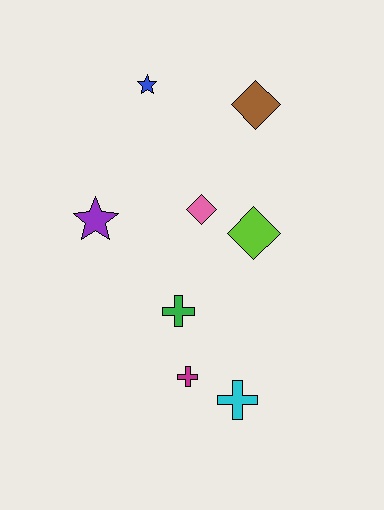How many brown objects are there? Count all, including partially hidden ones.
There is 1 brown object.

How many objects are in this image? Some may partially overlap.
There are 8 objects.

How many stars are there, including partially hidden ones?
There are 2 stars.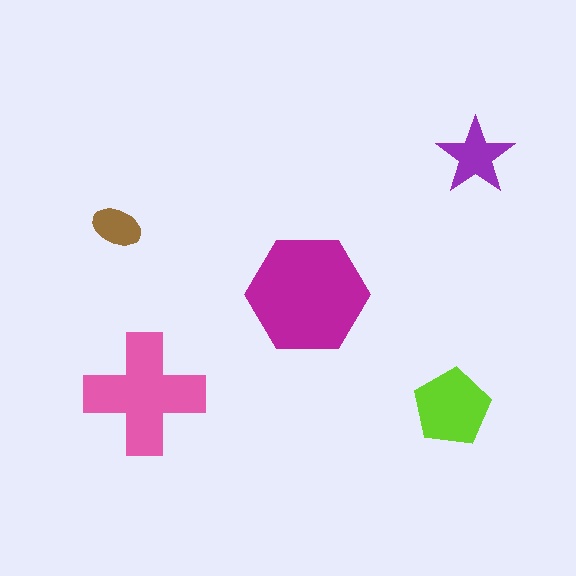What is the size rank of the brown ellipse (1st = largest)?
5th.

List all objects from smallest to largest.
The brown ellipse, the purple star, the lime pentagon, the pink cross, the magenta hexagon.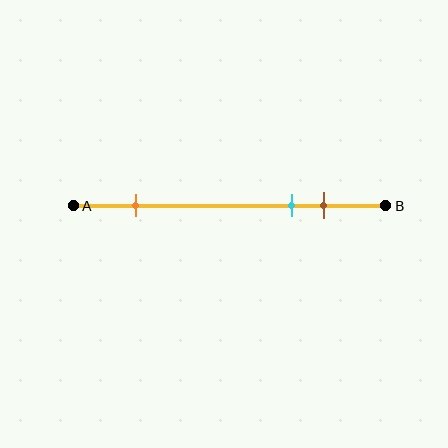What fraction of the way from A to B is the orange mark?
The orange mark is approximately 20% (0.2) of the way from A to B.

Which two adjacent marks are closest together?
The cyan and brown marks are the closest adjacent pair.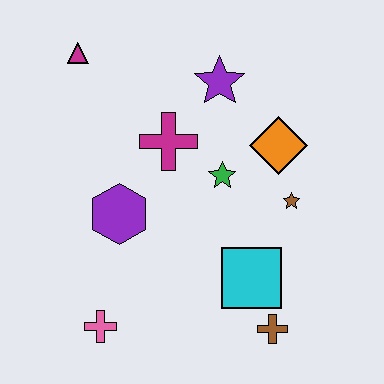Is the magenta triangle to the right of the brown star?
No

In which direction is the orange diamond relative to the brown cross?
The orange diamond is above the brown cross.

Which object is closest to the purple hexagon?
The magenta cross is closest to the purple hexagon.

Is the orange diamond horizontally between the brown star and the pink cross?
Yes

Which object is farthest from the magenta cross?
The brown cross is farthest from the magenta cross.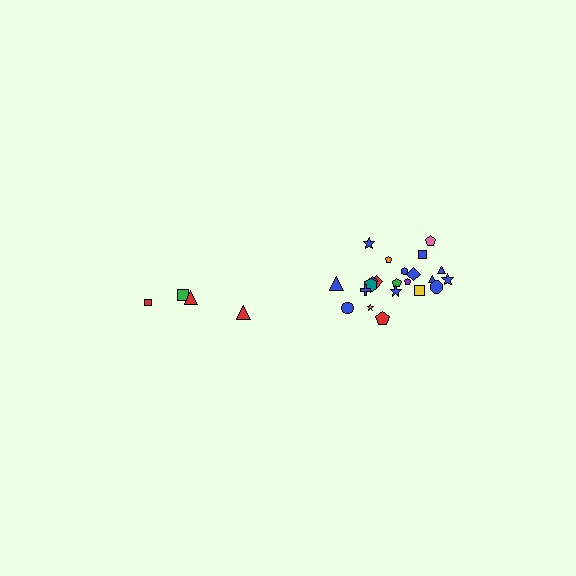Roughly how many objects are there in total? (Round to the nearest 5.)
Roughly 25 objects in total.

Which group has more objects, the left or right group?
The right group.